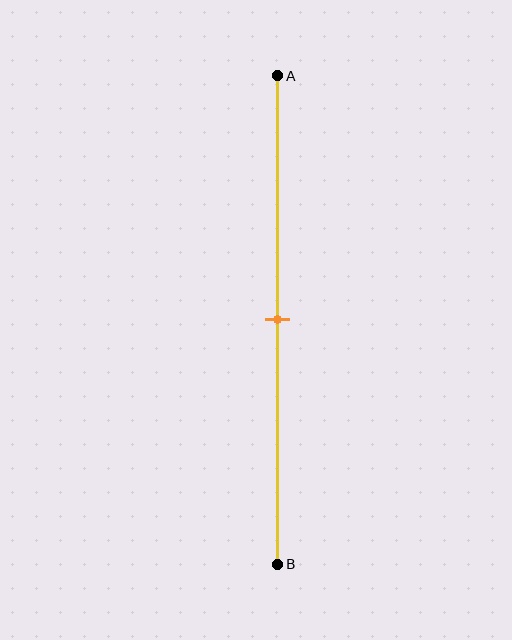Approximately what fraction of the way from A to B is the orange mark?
The orange mark is approximately 50% of the way from A to B.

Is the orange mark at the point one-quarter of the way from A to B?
No, the mark is at about 50% from A, not at the 25% one-quarter point.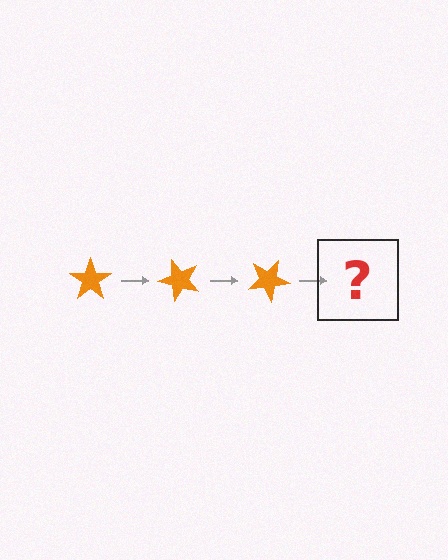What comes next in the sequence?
The next element should be an orange star rotated 150 degrees.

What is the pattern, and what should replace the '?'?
The pattern is that the star rotates 50 degrees each step. The '?' should be an orange star rotated 150 degrees.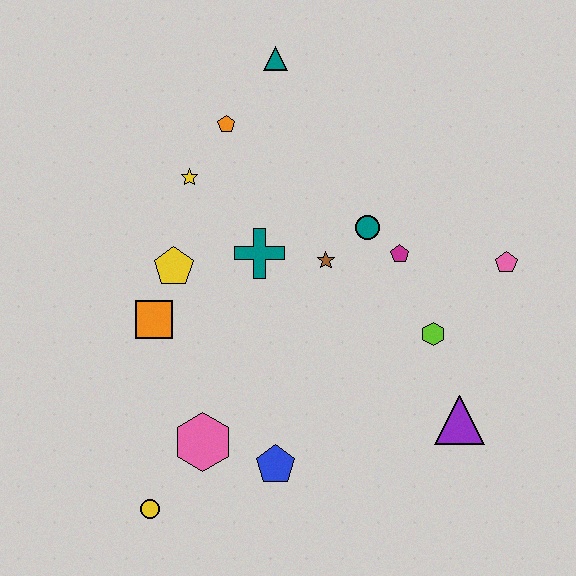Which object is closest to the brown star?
The teal circle is closest to the brown star.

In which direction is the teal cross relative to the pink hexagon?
The teal cross is above the pink hexagon.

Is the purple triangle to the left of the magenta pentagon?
No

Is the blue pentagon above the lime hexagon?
No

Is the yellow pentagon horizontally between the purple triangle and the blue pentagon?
No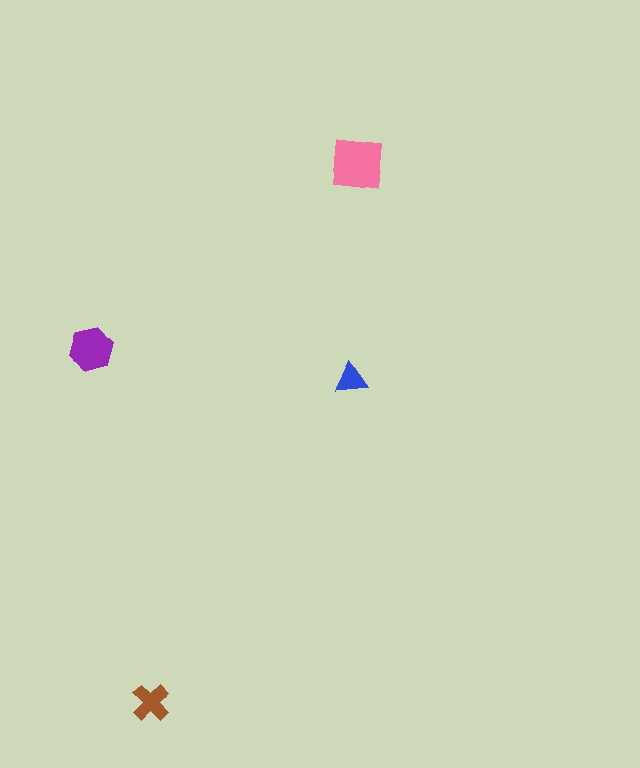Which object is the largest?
The pink square.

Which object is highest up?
The pink square is topmost.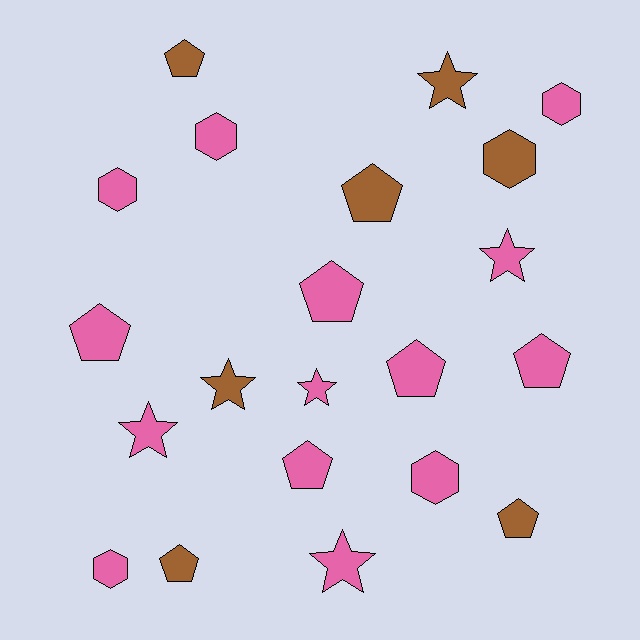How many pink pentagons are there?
There are 5 pink pentagons.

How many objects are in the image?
There are 21 objects.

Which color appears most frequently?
Pink, with 14 objects.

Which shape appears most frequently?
Pentagon, with 9 objects.